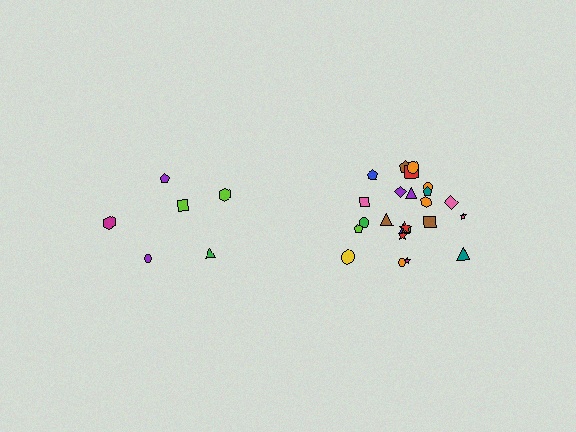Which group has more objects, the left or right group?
The right group.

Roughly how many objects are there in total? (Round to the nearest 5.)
Roughly 30 objects in total.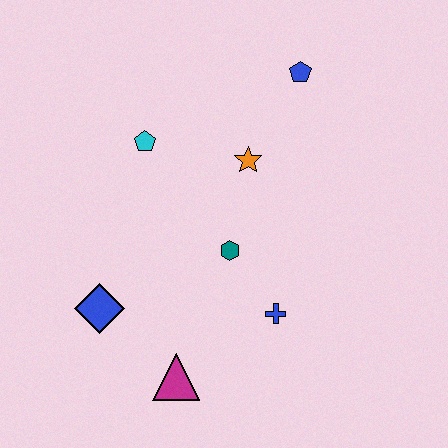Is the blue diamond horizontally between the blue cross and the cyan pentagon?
No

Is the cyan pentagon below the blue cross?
No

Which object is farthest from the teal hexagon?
The blue pentagon is farthest from the teal hexagon.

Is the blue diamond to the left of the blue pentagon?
Yes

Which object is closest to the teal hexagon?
The blue cross is closest to the teal hexagon.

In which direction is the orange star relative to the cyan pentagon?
The orange star is to the right of the cyan pentagon.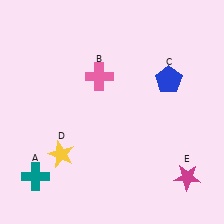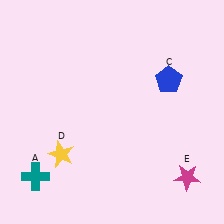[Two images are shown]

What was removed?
The pink cross (B) was removed in Image 2.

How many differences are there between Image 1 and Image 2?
There is 1 difference between the two images.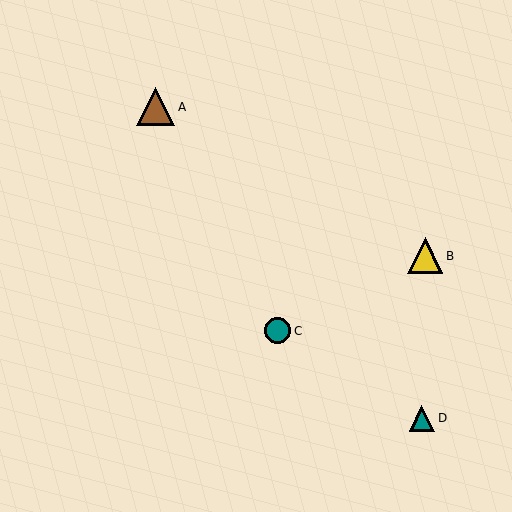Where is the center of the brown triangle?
The center of the brown triangle is at (156, 107).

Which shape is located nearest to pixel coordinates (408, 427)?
The teal triangle (labeled D) at (422, 418) is nearest to that location.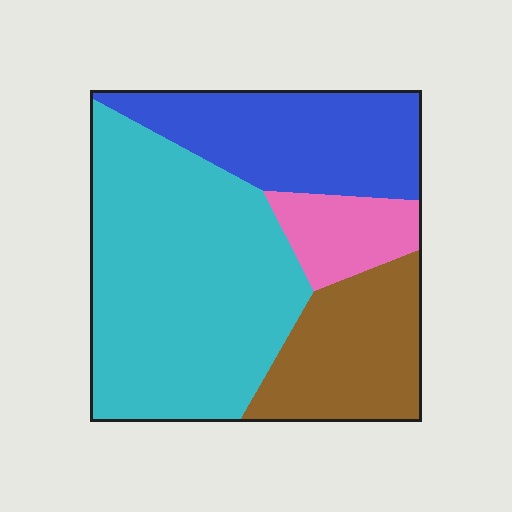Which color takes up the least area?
Pink, at roughly 10%.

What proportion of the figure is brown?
Brown covers about 20% of the figure.